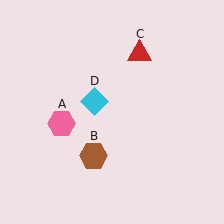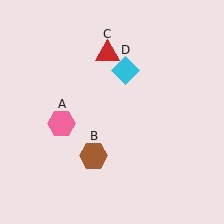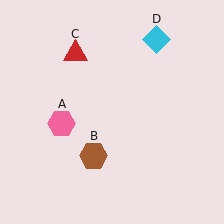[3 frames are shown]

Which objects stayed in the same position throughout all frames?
Pink hexagon (object A) and brown hexagon (object B) remained stationary.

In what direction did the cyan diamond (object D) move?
The cyan diamond (object D) moved up and to the right.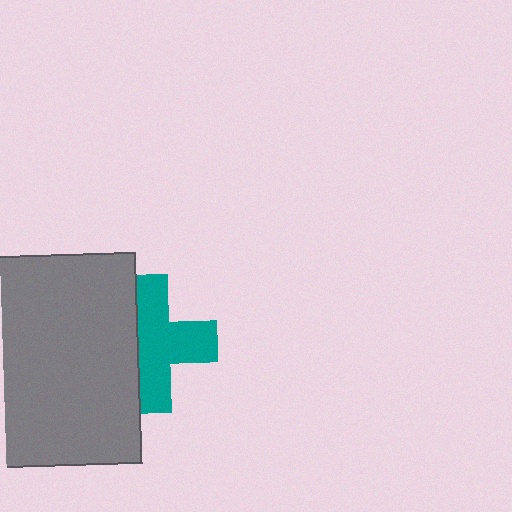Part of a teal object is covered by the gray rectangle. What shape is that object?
It is a cross.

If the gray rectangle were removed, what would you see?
You would see the complete teal cross.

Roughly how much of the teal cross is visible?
Most of it is visible (roughly 65%).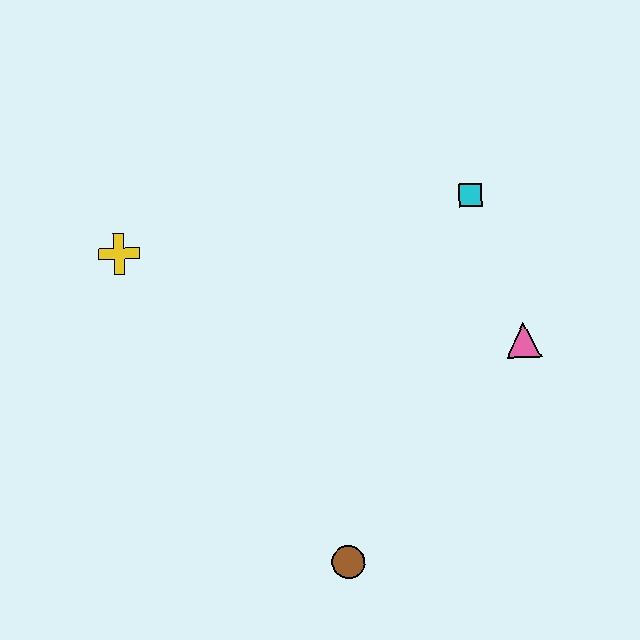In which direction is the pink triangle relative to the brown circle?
The pink triangle is above the brown circle.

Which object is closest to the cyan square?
The pink triangle is closest to the cyan square.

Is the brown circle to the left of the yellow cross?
No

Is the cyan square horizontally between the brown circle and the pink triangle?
Yes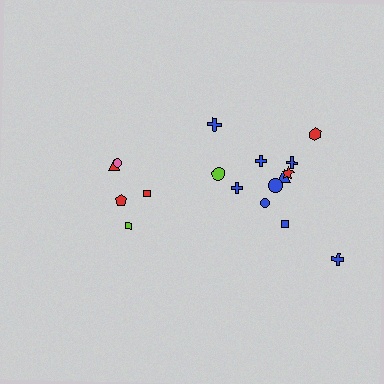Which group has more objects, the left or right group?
The right group.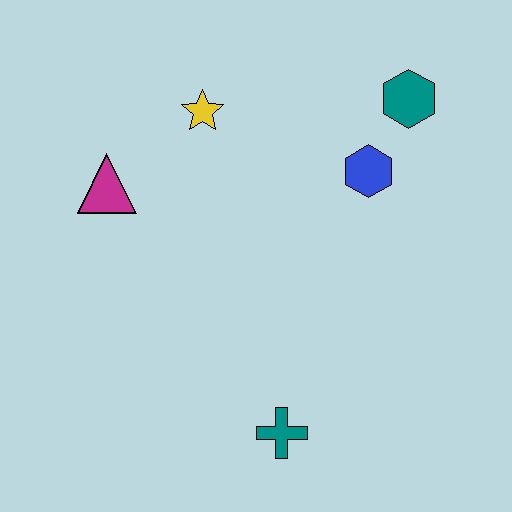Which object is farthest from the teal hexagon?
The teal cross is farthest from the teal hexagon.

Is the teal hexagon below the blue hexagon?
No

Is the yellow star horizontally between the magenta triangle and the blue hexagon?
Yes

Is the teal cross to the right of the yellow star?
Yes